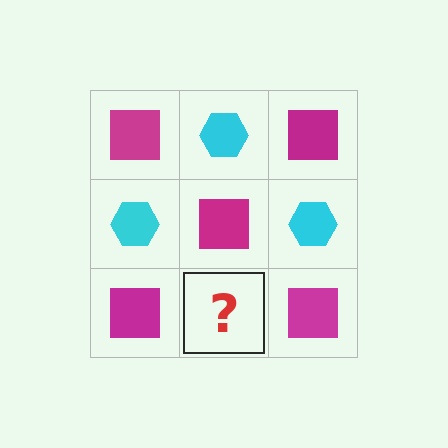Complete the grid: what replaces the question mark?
The question mark should be replaced with a cyan hexagon.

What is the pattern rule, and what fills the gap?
The rule is that it alternates magenta square and cyan hexagon in a checkerboard pattern. The gap should be filled with a cyan hexagon.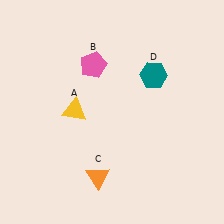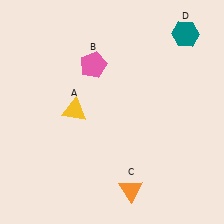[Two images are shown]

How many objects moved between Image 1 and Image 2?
2 objects moved between the two images.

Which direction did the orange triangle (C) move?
The orange triangle (C) moved right.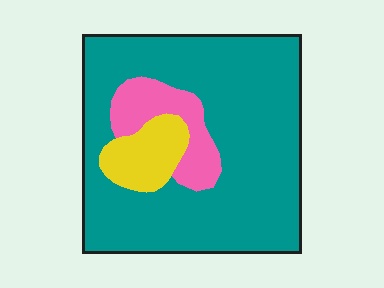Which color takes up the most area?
Teal, at roughly 80%.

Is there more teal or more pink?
Teal.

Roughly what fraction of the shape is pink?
Pink takes up less than a quarter of the shape.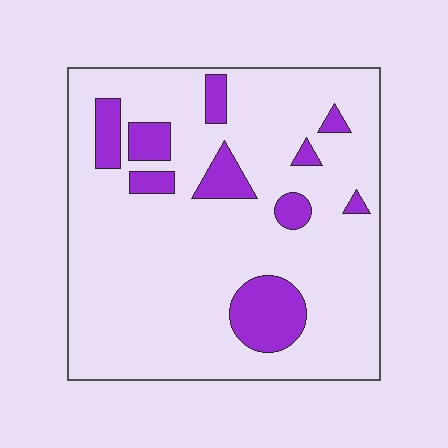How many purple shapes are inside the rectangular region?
10.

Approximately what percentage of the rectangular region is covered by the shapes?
Approximately 15%.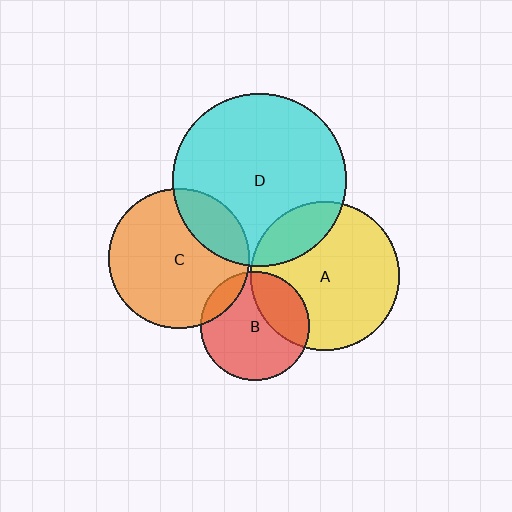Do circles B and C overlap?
Yes.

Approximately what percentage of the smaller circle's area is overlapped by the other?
Approximately 10%.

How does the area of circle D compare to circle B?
Approximately 2.5 times.